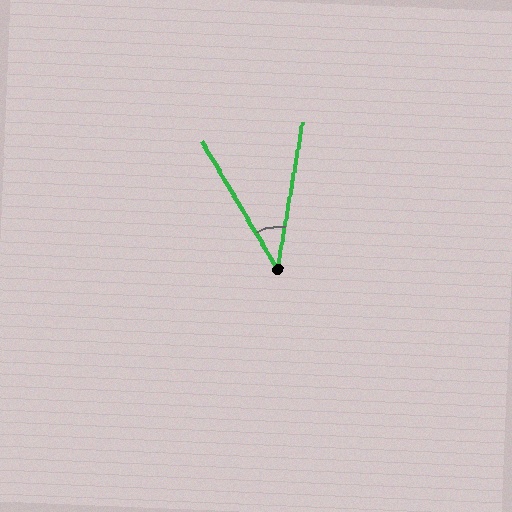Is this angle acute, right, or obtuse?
It is acute.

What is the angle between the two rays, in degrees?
Approximately 40 degrees.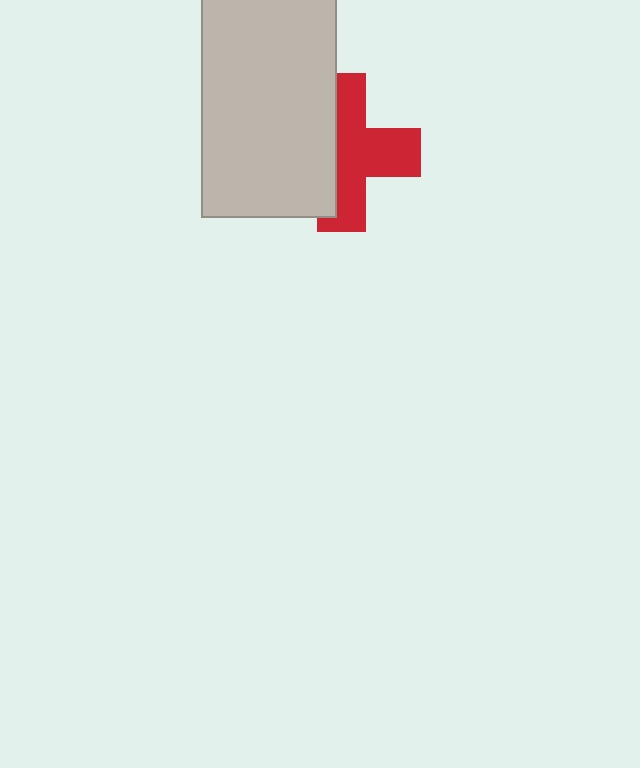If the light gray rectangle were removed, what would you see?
You would see the complete red cross.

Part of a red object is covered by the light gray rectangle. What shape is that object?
It is a cross.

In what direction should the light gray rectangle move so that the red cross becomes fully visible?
The light gray rectangle should move left. That is the shortest direction to clear the overlap and leave the red cross fully visible.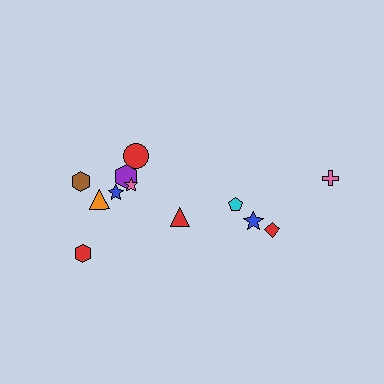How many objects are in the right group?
There are 4 objects.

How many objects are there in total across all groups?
There are 12 objects.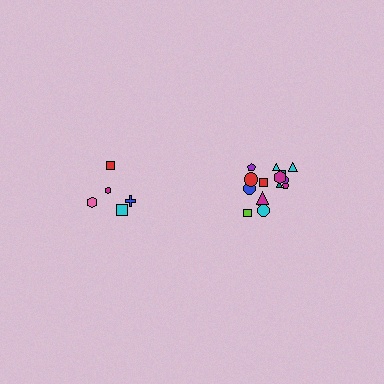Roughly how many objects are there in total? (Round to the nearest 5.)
Roughly 20 objects in total.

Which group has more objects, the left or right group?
The right group.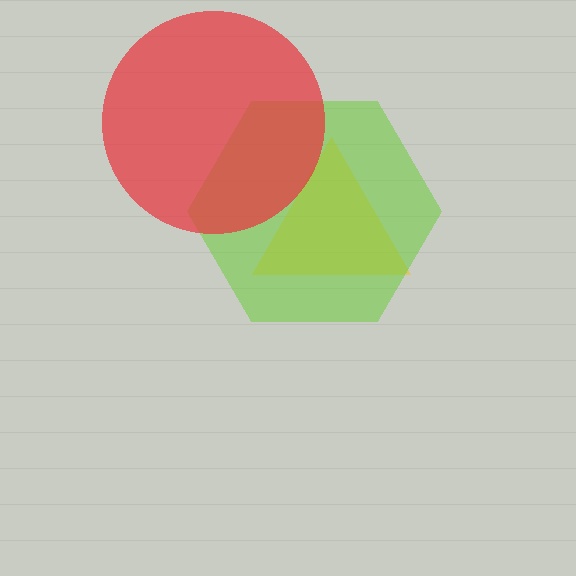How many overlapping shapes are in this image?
There are 3 overlapping shapes in the image.